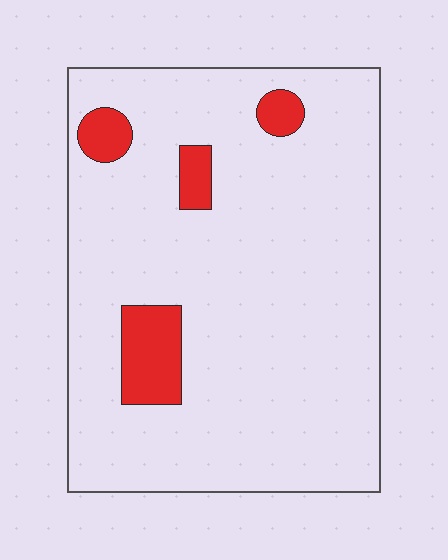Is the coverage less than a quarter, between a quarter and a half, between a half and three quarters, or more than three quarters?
Less than a quarter.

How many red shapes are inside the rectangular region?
4.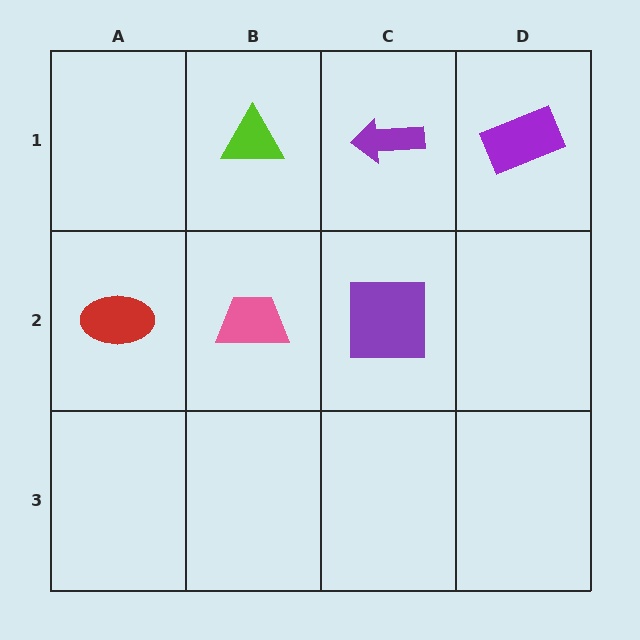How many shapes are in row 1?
3 shapes.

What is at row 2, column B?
A pink trapezoid.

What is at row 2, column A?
A red ellipse.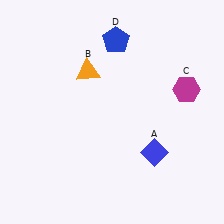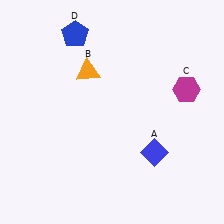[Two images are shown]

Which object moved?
The blue pentagon (D) moved left.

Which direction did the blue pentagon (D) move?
The blue pentagon (D) moved left.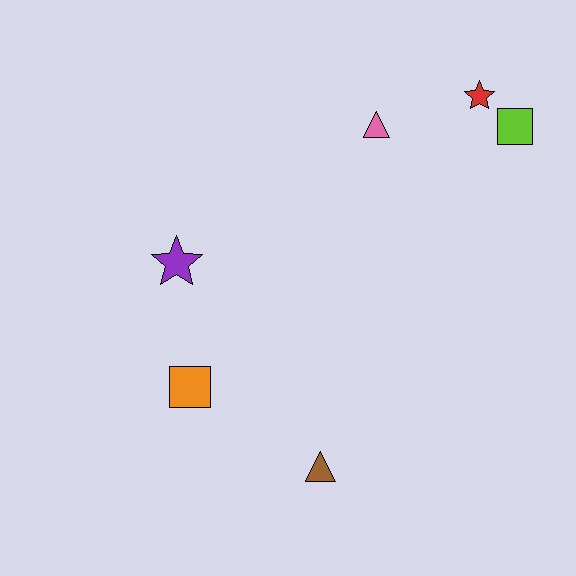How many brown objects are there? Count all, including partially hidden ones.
There is 1 brown object.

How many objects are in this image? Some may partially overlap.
There are 6 objects.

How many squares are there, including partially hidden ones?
There are 2 squares.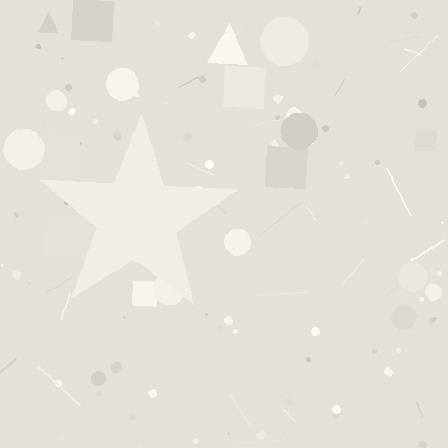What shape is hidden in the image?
A star is hidden in the image.